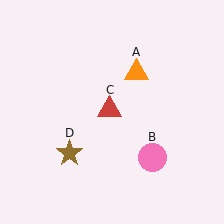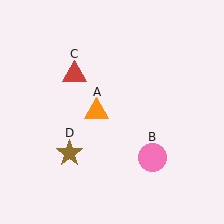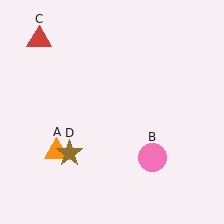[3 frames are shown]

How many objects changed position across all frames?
2 objects changed position: orange triangle (object A), red triangle (object C).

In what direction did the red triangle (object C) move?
The red triangle (object C) moved up and to the left.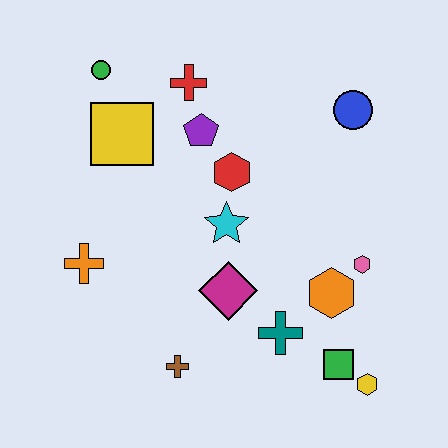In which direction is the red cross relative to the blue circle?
The red cross is to the left of the blue circle.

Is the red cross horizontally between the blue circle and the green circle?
Yes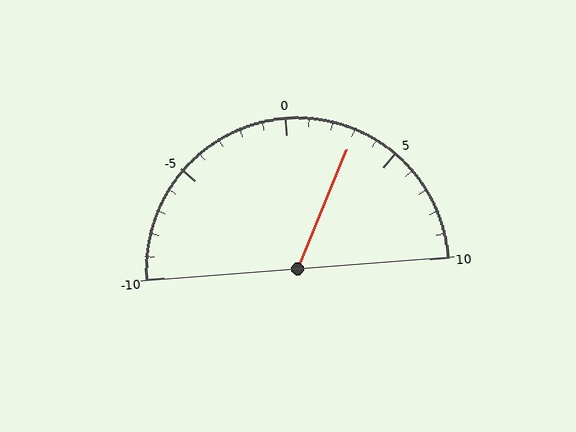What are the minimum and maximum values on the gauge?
The gauge ranges from -10 to 10.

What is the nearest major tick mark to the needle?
The nearest major tick mark is 5.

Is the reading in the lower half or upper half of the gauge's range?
The reading is in the upper half of the range (-10 to 10).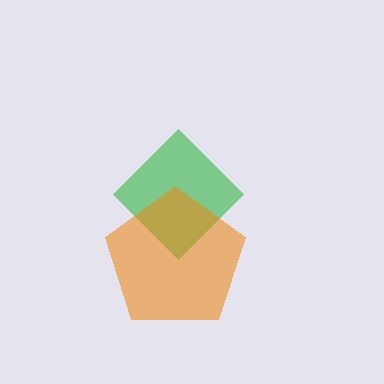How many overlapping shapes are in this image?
There are 2 overlapping shapes in the image.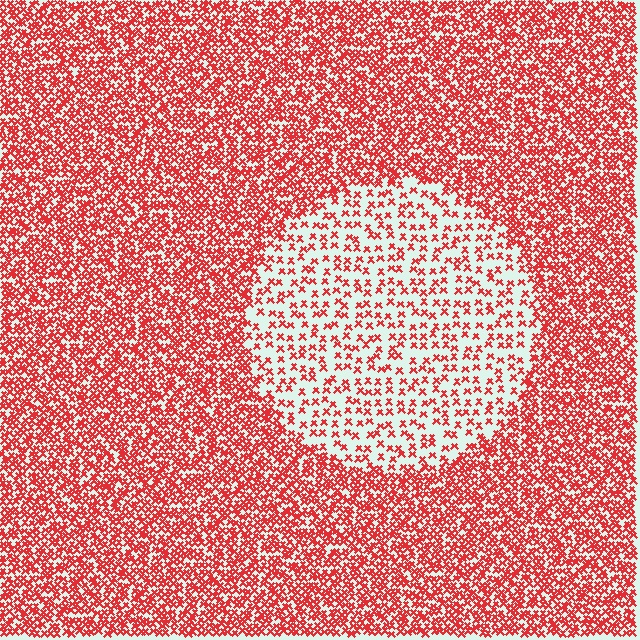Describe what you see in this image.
The image contains small red elements arranged at two different densities. A circle-shaped region is visible where the elements are less densely packed than the surrounding area.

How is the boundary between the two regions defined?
The boundary is defined by a change in element density (approximately 2.6x ratio). All elements are the same color, size, and shape.